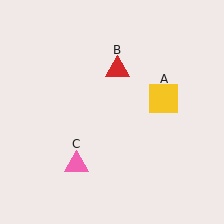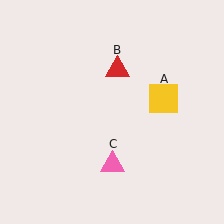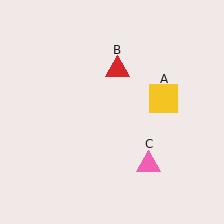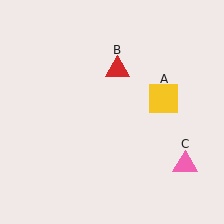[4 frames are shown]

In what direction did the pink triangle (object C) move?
The pink triangle (object C) moved right.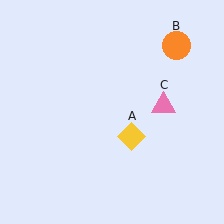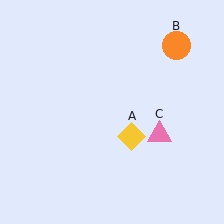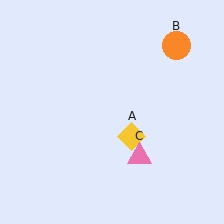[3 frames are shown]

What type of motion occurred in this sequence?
The pink triangle (object C) rotated clockwise around the center of the scene.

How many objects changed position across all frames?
1 object changed position: pink triangle (object C).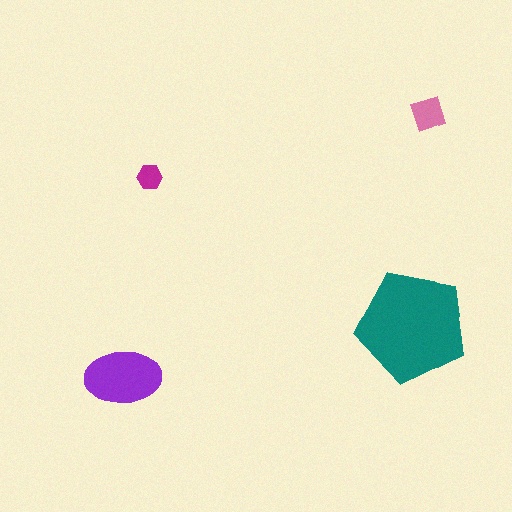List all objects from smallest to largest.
The magenta hexagon, the pink diamond, the purple ellipse, the teal pentagon.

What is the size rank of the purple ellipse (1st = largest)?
2nd.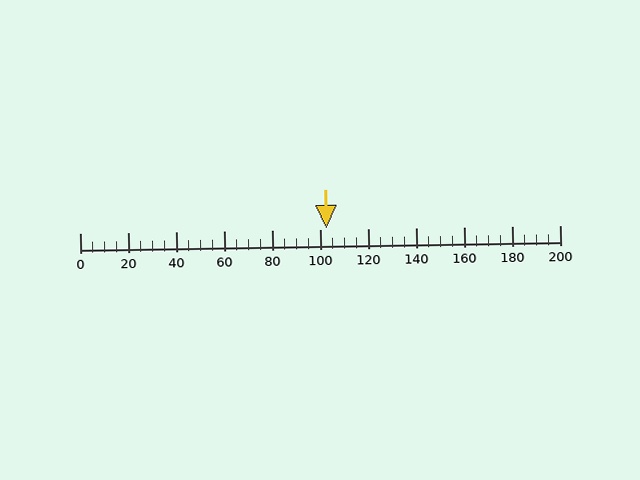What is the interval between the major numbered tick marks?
The major tick marks are spaced 20 units apart.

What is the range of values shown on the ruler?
The ruler shows values from 0 to 200.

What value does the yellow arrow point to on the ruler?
The yellow arrow points to approximately 102.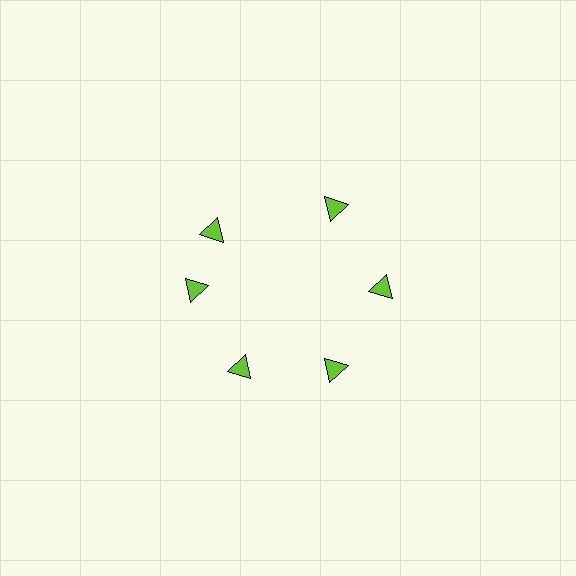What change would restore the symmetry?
The symmetry would be restored by rotating it back into even spacing with its neighbors so that all 6 triangles sit at equal angles and equal distance from the center.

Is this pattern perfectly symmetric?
No. The 6 lime triangles are arranged in a ring, but one element near the 11 o'clock position is rotated out of alignment along the ring, breaking the 6-fold rotational symmetry.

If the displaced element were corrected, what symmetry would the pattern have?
It would have 6-fold rotational symmetry — the pattern would map onto itself every 60 degrees.